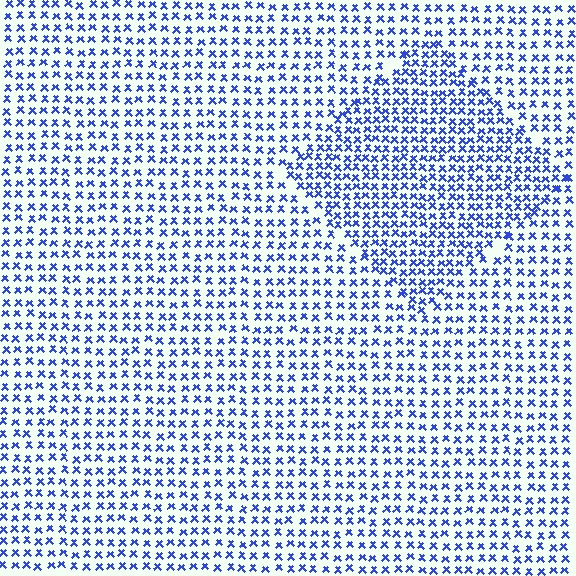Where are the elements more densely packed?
The elements are more densely packed inside the diamond boundary.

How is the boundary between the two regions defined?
The boundary is defined by a change in element density (approximately 1.6x ratio). All elements are the same color, size, and shape.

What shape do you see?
I see a diamond.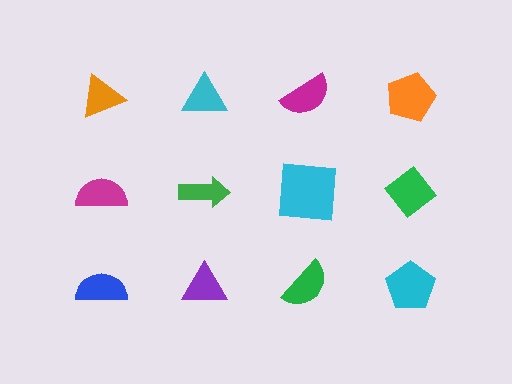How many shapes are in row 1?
4 shapes.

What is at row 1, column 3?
A magenta semicircle.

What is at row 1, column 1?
An orange triangle.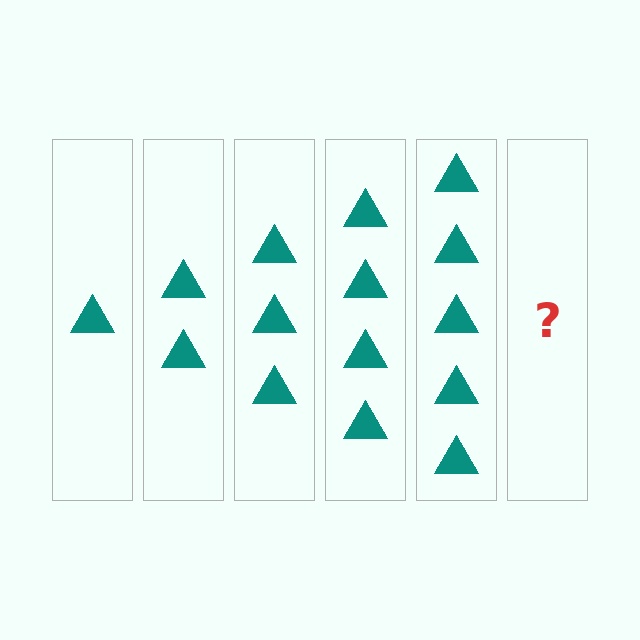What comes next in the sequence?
The next element should be 6 triangles.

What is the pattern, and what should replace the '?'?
The pattern is that each step adds one more triangle. The '?' should be 6 triangles.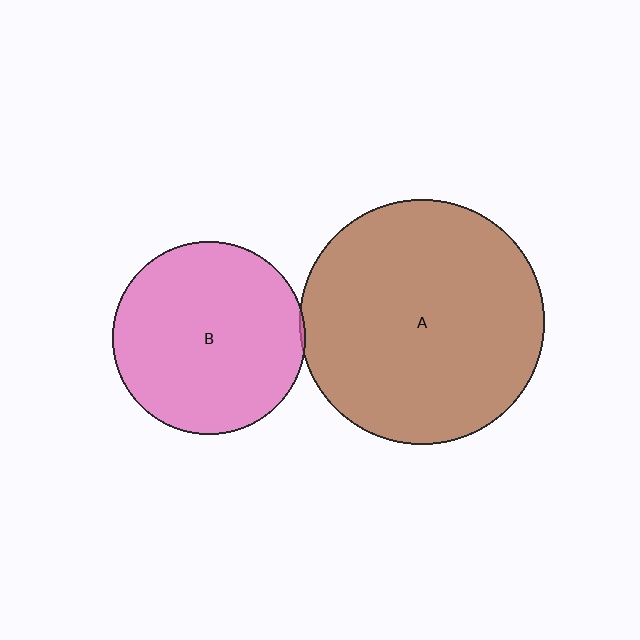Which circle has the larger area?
Circle A (brown).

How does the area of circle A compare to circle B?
Approximately 1.6 times.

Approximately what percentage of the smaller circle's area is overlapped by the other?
Approximately 5%.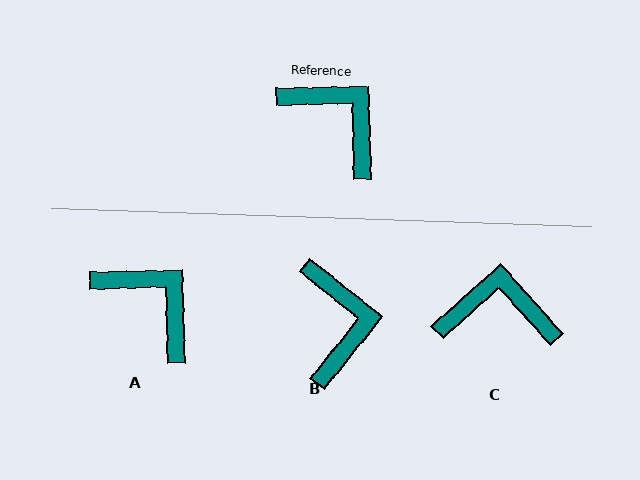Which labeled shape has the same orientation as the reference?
A.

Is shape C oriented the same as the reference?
No, it is off by about 40 degrees.